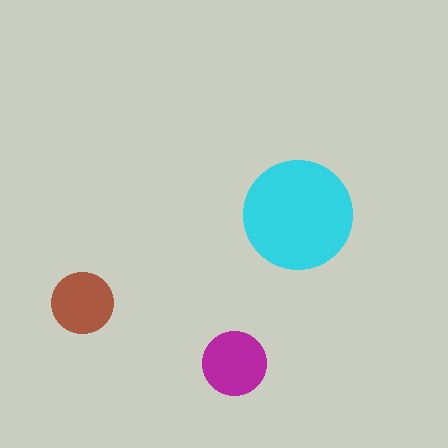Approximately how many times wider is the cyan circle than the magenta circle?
About 1.5 times wider.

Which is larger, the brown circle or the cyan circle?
The cyan one.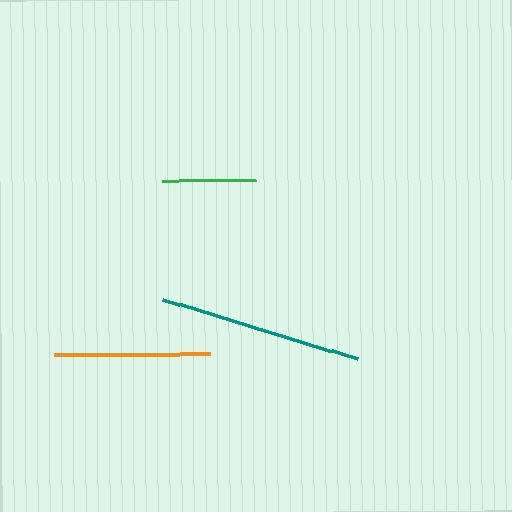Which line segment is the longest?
The teal line is the longest at approximately 203 pixels.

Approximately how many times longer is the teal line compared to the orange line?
The teal line is approximately 1.3 times the length of the orange line.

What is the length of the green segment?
The green segment is approximately 95 pixels long.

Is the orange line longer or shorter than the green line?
The orange line is longer than the green line.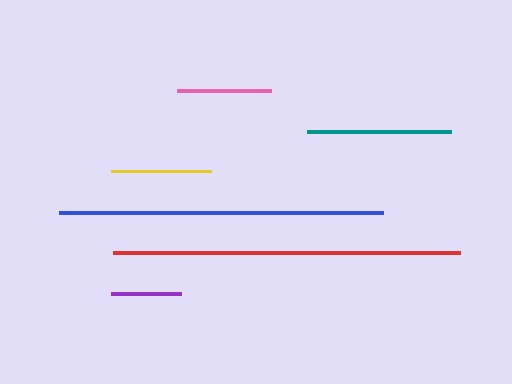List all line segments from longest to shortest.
From longest to shortest: red, blue, teal, yellow, pink, purple.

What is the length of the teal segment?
The teal segment is approximately 144 pixels long.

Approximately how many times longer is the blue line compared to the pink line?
The blue line is approximately 3.5 times the length of the pink line.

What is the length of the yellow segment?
The yellow segment is approximately 100 pixels long.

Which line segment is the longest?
The red line is the longest at approximately 347 pixels.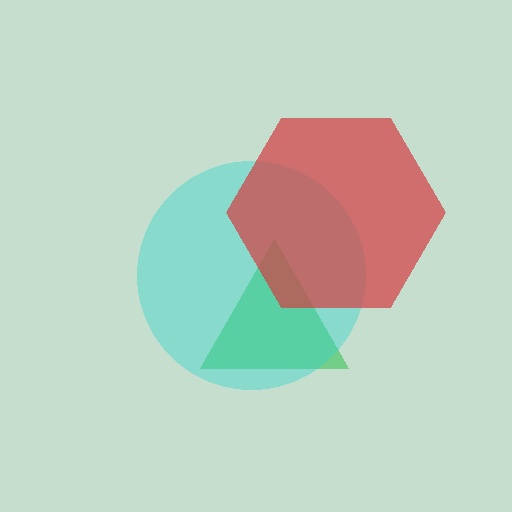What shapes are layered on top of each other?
The layered shapes are: a green triangle, a cyan circle, a red hexagon.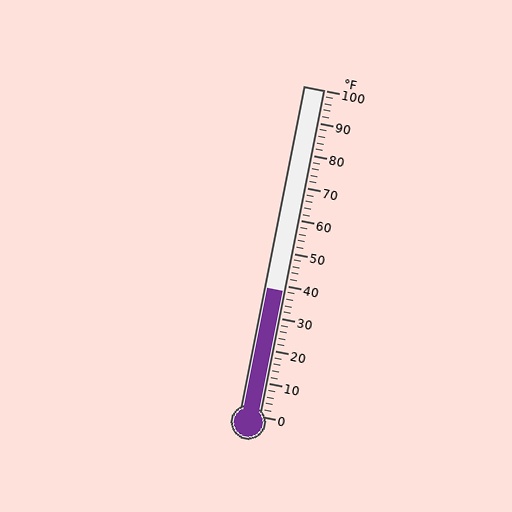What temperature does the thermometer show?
The thermometer shows approximately 38°F.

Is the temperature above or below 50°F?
The temperature is below 50°F.